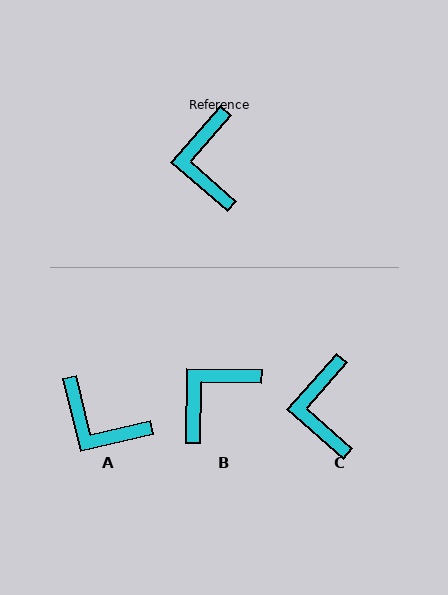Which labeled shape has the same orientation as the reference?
C.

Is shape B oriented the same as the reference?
No, it is off by about 50 degrees.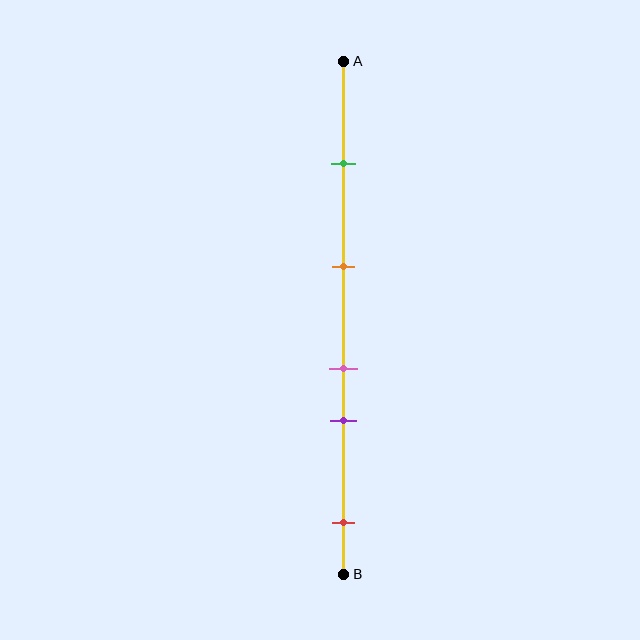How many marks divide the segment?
There are 5 marks dividing the segment.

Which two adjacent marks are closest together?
The pink and purple marks are the closest adjacent pair.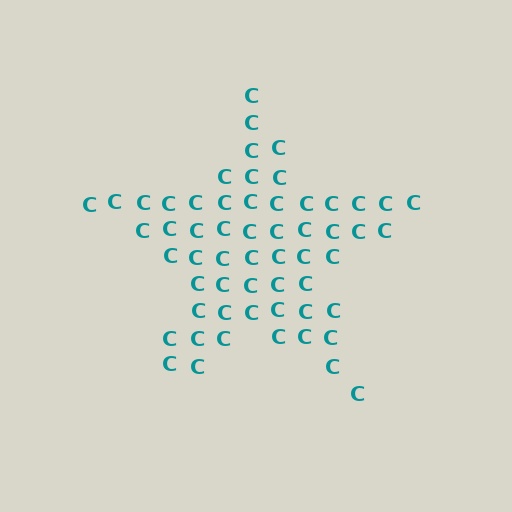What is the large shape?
The large shape is a star.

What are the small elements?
The small elements are letter C's.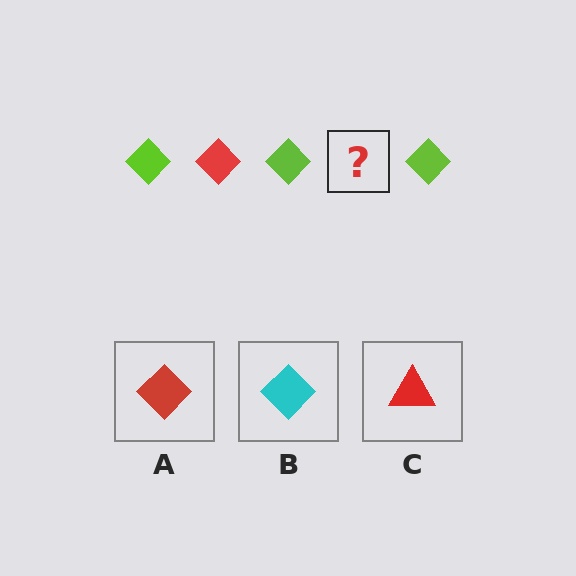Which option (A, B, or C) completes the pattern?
A.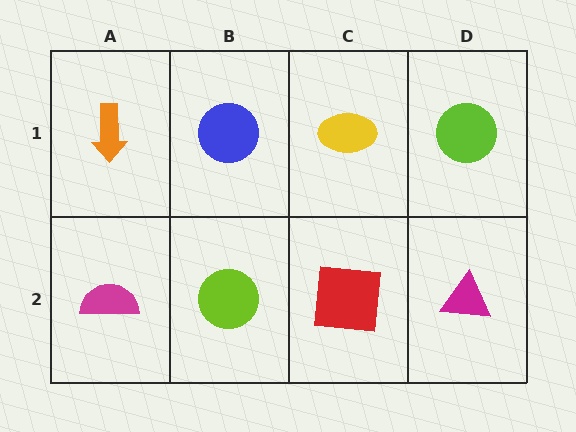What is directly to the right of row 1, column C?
A lime circle.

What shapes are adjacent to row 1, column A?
A magenta semicircle (row 2, column A), a blue circle (row 1, column B).